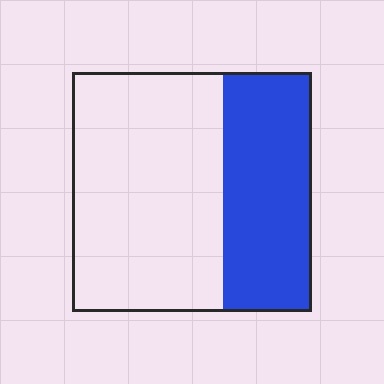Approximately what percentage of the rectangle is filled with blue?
Approximately 35%.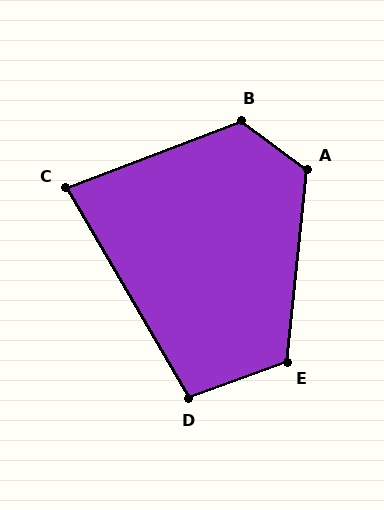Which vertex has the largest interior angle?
B, at approximately 122 degrees.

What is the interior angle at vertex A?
Approximately 121 degrees (obtuse).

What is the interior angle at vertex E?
Approximately 116 degrees (obtuse).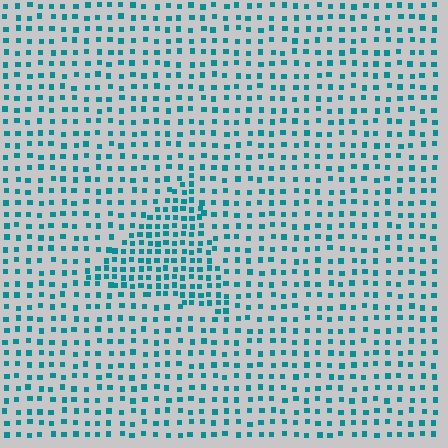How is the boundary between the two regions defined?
The boundary is defined by a change in element density (approximately 1.8x ratio). All elements are the same color, size, and shape.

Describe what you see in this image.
The image contains small teal elements arranged at two different densities. A triangle-shaped region is visible where the elements are more densely packed than the surrounding area.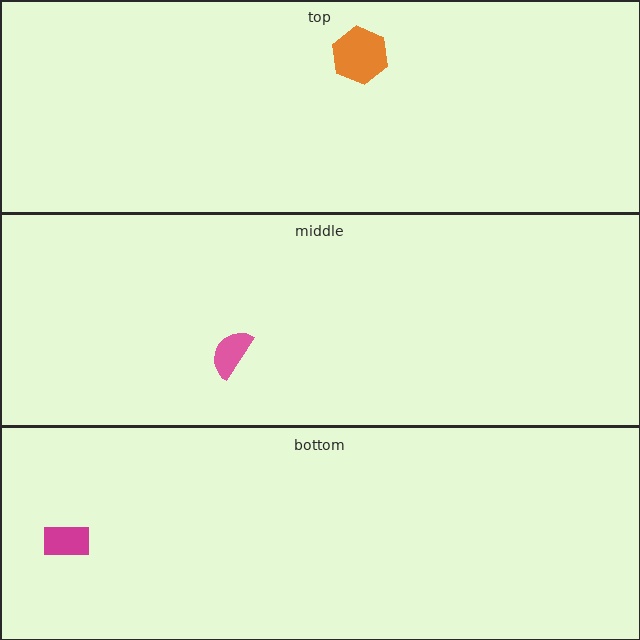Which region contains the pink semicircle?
The middle region.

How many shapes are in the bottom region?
1.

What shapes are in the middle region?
The pink semicircle.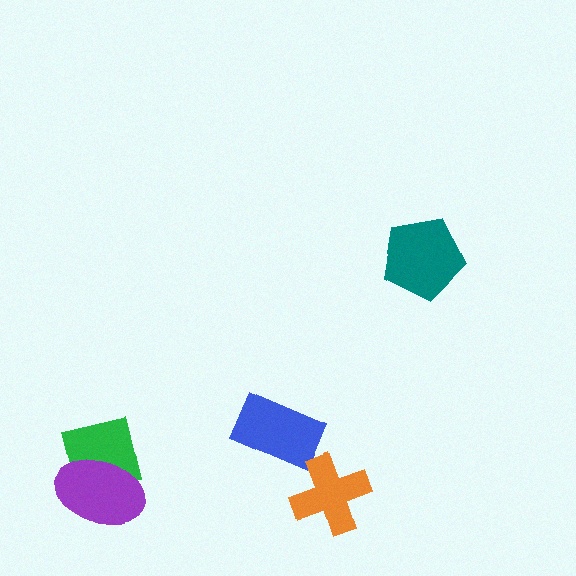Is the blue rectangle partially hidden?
No, no other shape covers it.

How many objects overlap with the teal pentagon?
0 objects overlap with the teal pentagon.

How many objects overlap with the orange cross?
0 objects overlap with the orange cross.